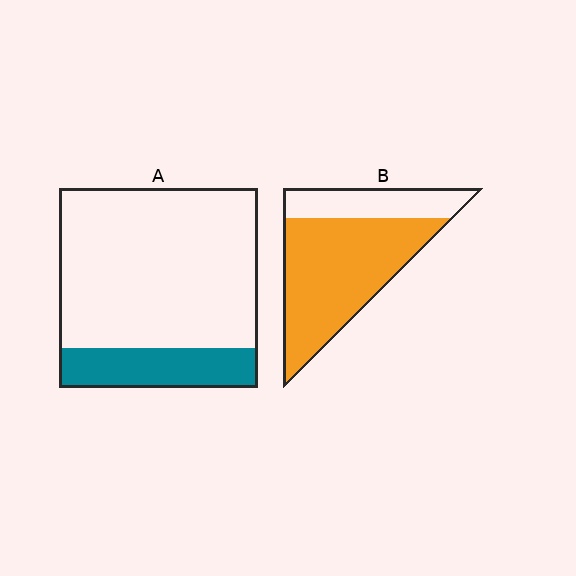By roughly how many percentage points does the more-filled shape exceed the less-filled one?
By roughly 50 percentage points (B over A).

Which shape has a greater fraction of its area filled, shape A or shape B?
Shape B.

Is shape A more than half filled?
No.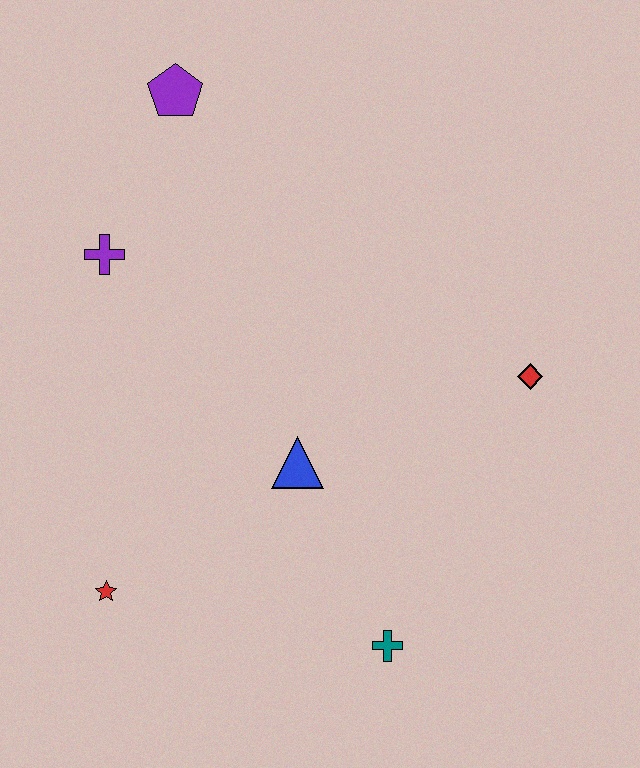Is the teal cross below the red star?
Yes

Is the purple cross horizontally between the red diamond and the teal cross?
No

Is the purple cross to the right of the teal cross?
No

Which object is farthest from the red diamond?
The red star is farthest from the red diamond.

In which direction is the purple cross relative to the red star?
The purple cross is above the red star.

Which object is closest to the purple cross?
The purple pentagon is closest to the purple cross.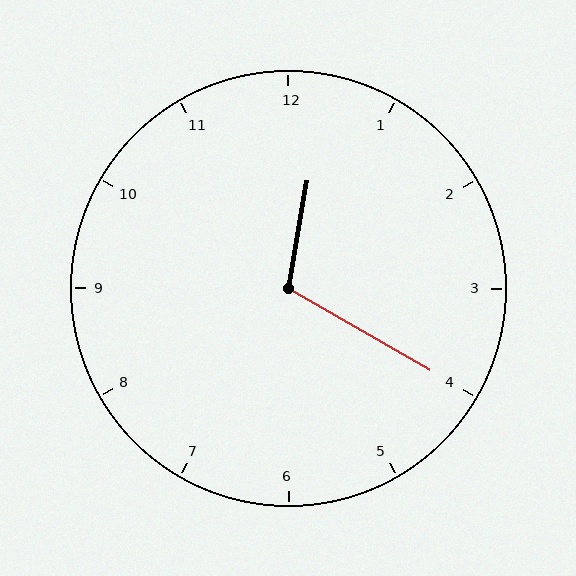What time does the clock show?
12:20.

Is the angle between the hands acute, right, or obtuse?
It is obtuse.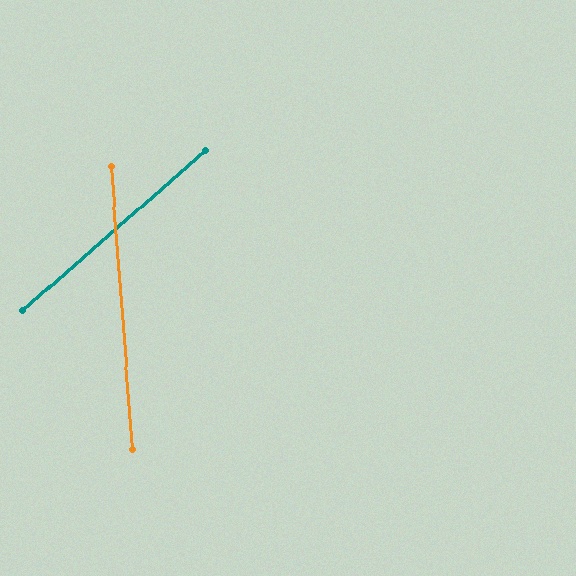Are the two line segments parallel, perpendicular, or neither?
Neither parallel nor perpendicular — they differ by about 53°.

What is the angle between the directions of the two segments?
Approximately 53 degrees.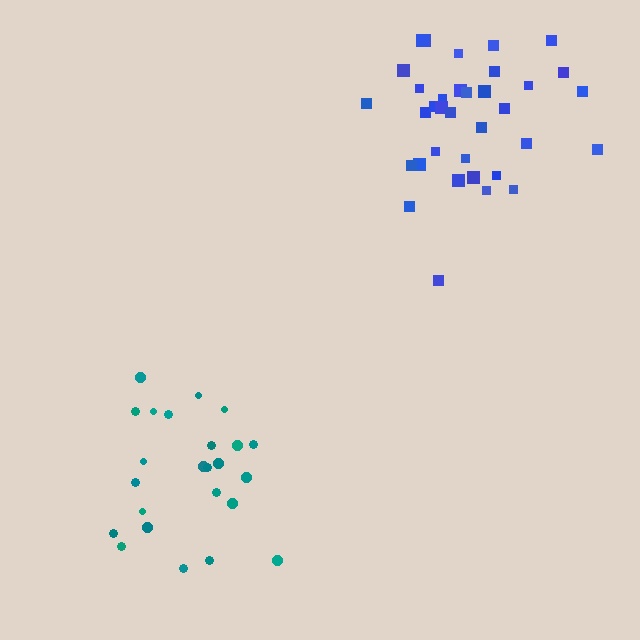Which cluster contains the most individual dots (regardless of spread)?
Blue (35).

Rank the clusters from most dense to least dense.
teal, blue.